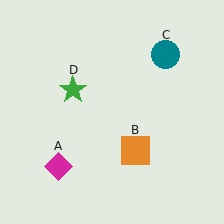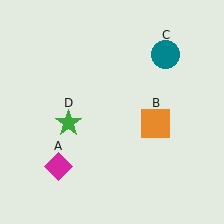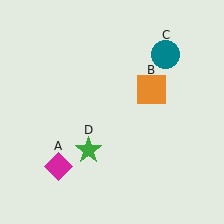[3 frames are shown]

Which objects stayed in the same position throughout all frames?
Magenta diamond (object A) and teal circle (object C) remained stationary.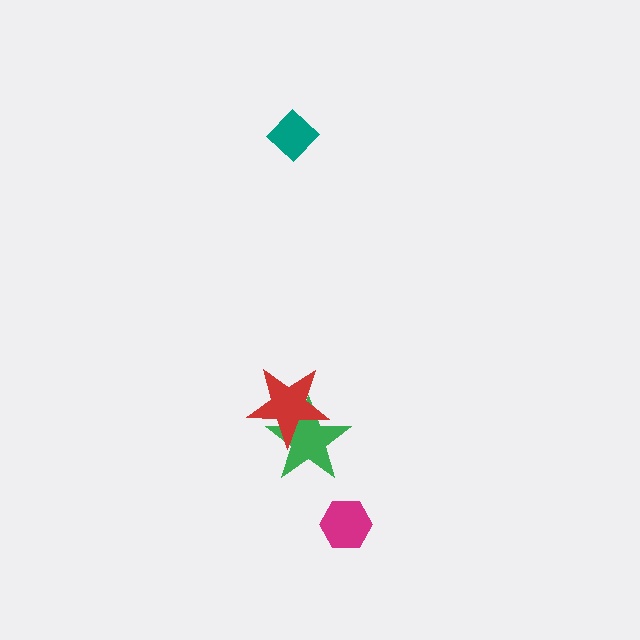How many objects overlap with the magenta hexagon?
0 objects overlap with the magenta hexagon.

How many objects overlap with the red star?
1 object overlaps with the red star.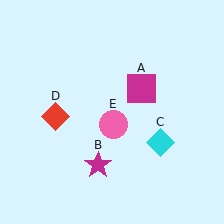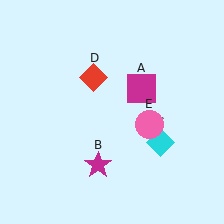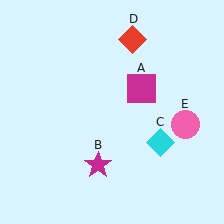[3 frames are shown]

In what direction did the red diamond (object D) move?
The red diamond (object D) moved up and to the right.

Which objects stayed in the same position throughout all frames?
Magenta square (object A) and magenta star (object B) and cyan diamond (object C) remained stationary.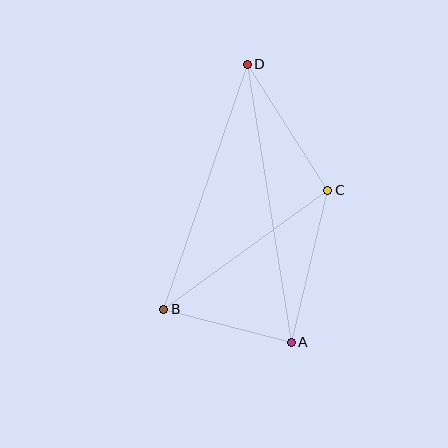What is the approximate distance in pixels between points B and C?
The distance between B and C is approximately 202 pixels.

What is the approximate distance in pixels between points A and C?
The distance between A and C is approximately 156 pixels.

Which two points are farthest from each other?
Points A and D are farthest from each other.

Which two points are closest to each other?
Points A and B are closest to each other.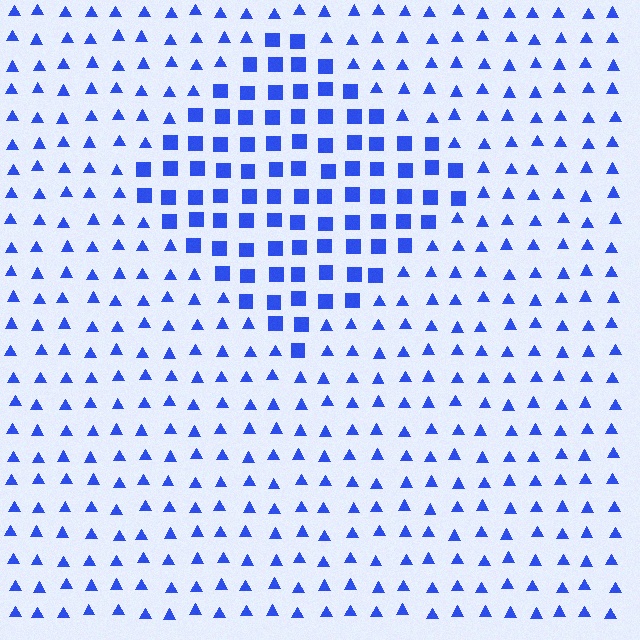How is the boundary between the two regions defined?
The boundary is defined by a change in element shape: squares inside vs. triangles outside. All elements share the same color and spacing.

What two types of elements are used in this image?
The image uses squares inside the diamond region and triangles outside it.